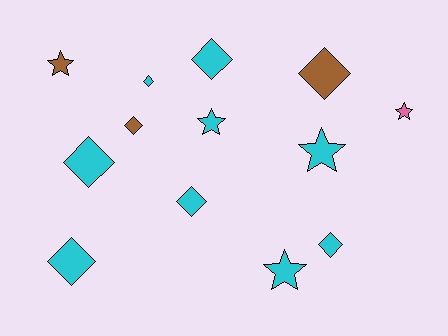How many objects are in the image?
There are 13 objects.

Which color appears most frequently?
Cyan, with 9 objects.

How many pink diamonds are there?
There are no pink diamonds.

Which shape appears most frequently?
Diamond, with 8 objects.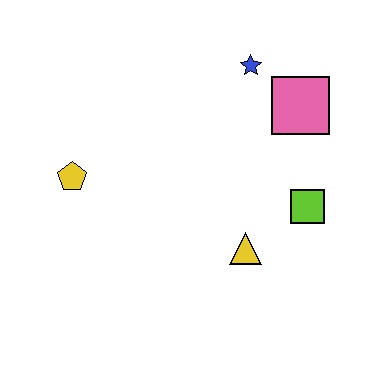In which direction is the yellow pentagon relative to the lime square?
The yellow pentagon is to the left of the lime square.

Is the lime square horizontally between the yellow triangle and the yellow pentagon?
No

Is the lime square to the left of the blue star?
No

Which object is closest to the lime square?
The yellow triangle is closest to the lime square.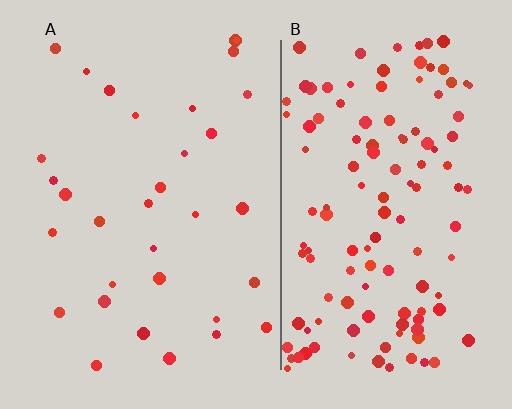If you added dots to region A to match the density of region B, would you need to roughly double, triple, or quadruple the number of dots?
Approximately quadruple.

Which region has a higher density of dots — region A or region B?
B (the right).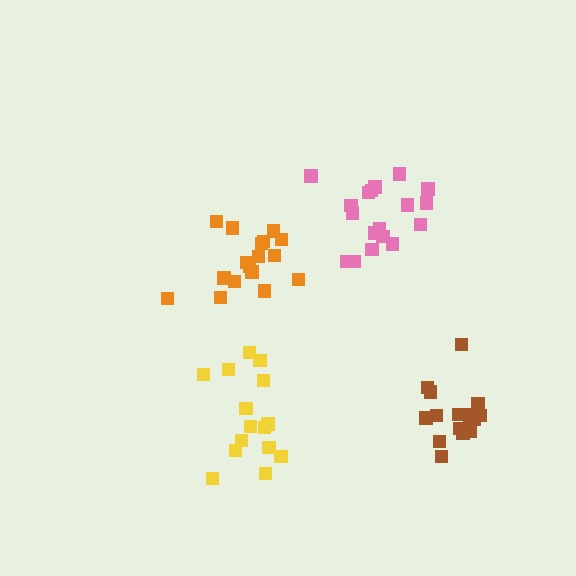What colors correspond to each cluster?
The clusters are colored: orange, pink, brown, yellow.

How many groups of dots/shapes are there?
There are 4 groups.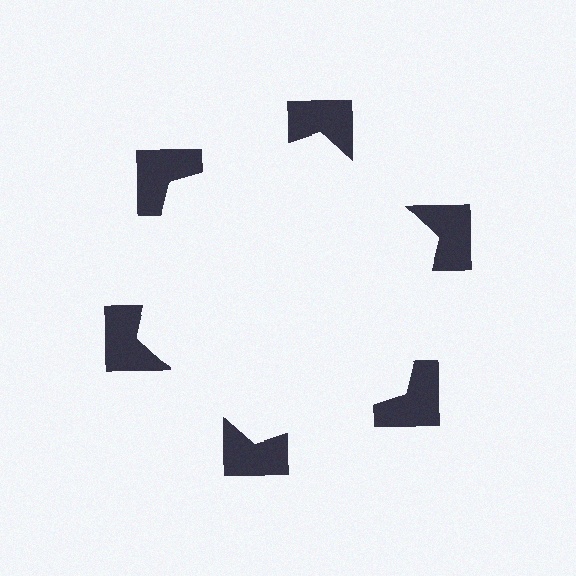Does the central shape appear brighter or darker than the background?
It typically appears slightly brighter than the background, even though no actual brightness change is drawn.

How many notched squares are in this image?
There are 6 — one at each vertex of the illusory hexagon.